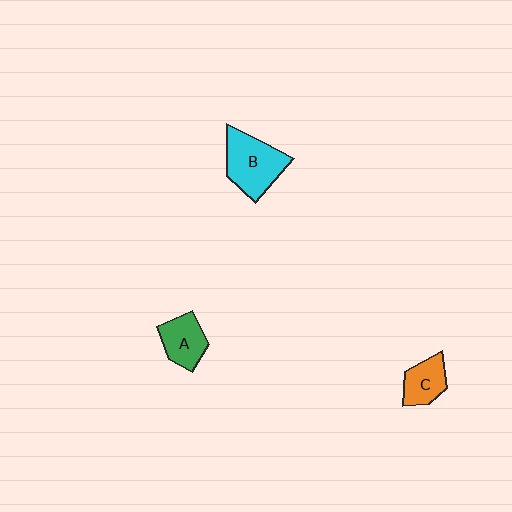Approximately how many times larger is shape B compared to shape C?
Approximately 1.8 times.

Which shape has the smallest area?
Shape C (orange).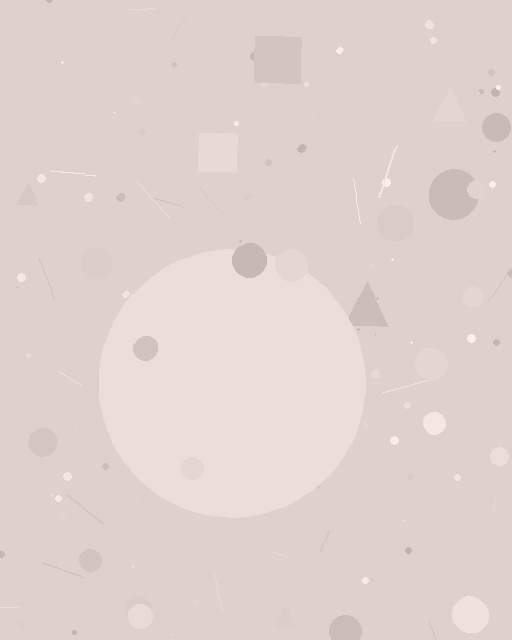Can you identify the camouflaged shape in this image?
The camouflaged shape is a circle.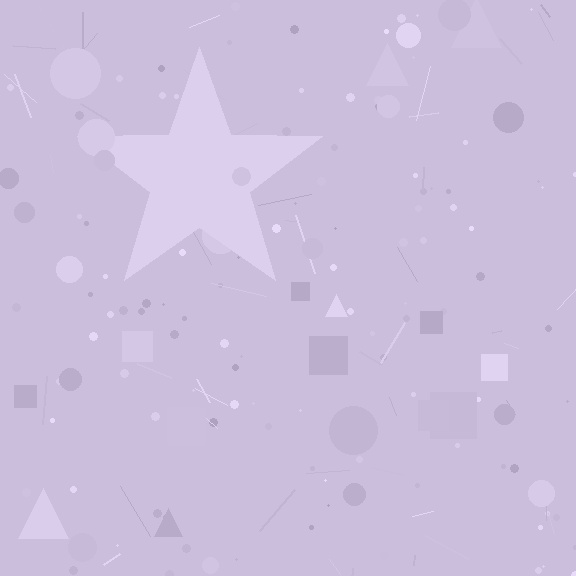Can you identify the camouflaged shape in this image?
The camouflaged shape is a star.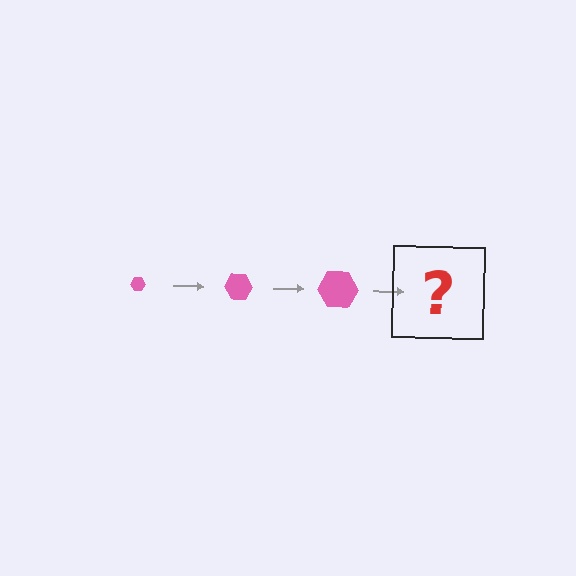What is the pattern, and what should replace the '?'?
The pattern is that the hexagon gets progressively larger each step. The '?' should be a pink hexagon, larger than the previous one.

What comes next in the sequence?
The next element should be a pink hexagon, larger than the previous one.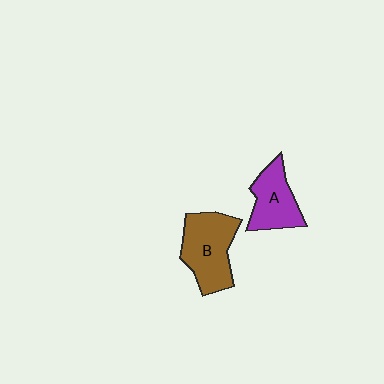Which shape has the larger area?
Shape B (brown).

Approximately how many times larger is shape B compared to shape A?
Approximately 1.3 times.